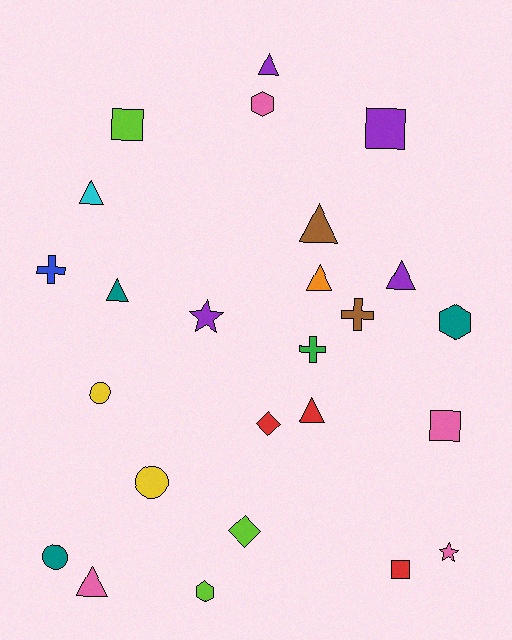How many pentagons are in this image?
There are no pentagons.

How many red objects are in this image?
There are 3 red objects.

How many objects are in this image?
There are 25 objects.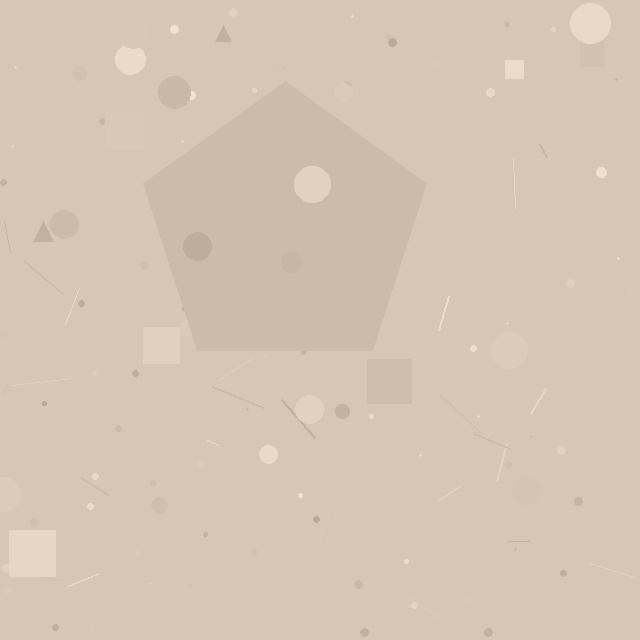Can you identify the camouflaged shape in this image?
The camouflaged shape is a pentagon.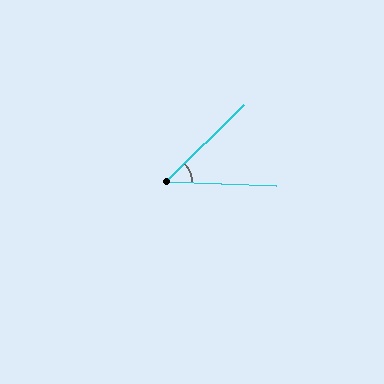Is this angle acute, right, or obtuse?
It is acute.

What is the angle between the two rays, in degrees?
Approximately 47 degrees.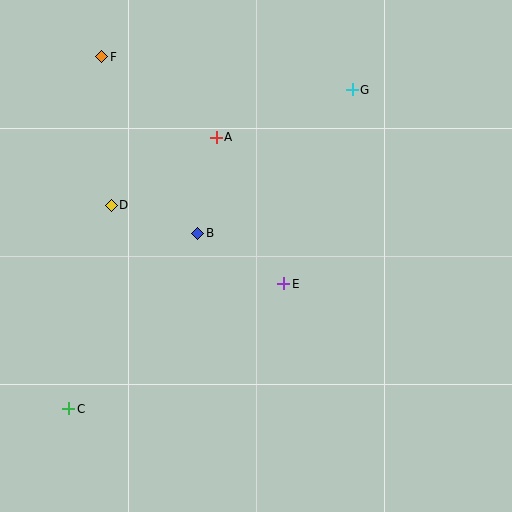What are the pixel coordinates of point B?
Point B is at (198, 233).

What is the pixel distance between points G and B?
The distance between G and B is 211 pixels.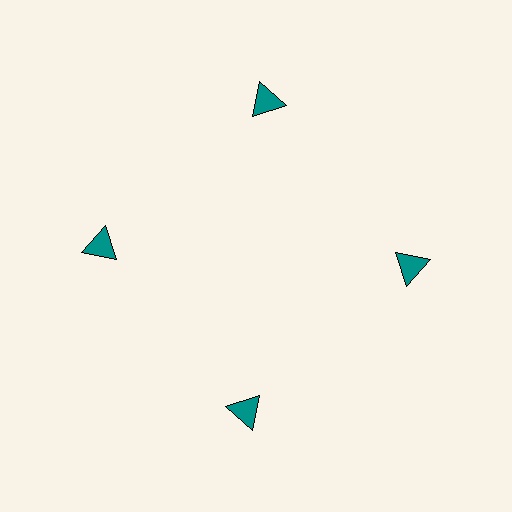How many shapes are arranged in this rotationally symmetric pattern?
There are 4 shapes, arranged in 4 groups of 1.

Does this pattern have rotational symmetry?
Yes, this pattern has 4-fold rotational symmetry. It looks the same after rotating 90 degrees around the center.